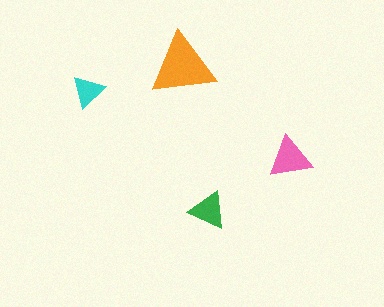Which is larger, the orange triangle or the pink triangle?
The orange one.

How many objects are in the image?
There are 4 objects in the image.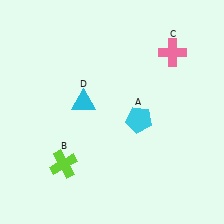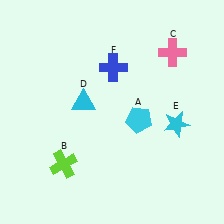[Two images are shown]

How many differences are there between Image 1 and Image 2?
There are 2 differences between the two images.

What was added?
A cyan star (E), a blue cross (F) were added in Image 2.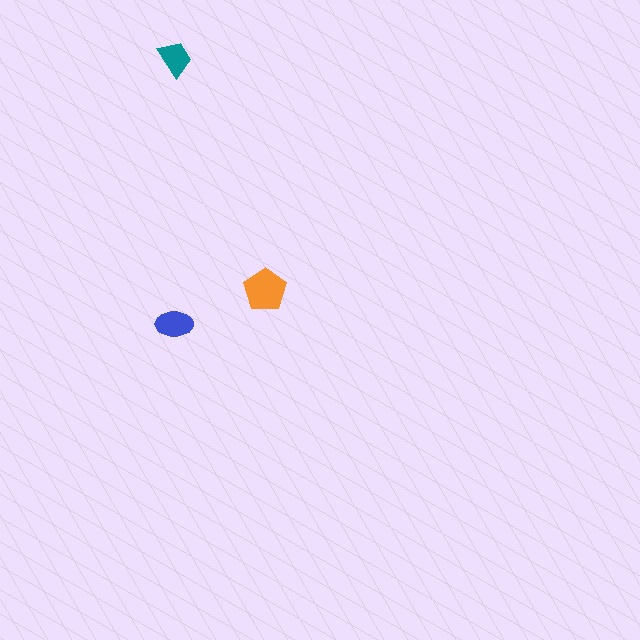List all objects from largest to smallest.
The orange pentagon, the blue ellipse, the teal trapezoid.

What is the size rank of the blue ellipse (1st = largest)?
2nd.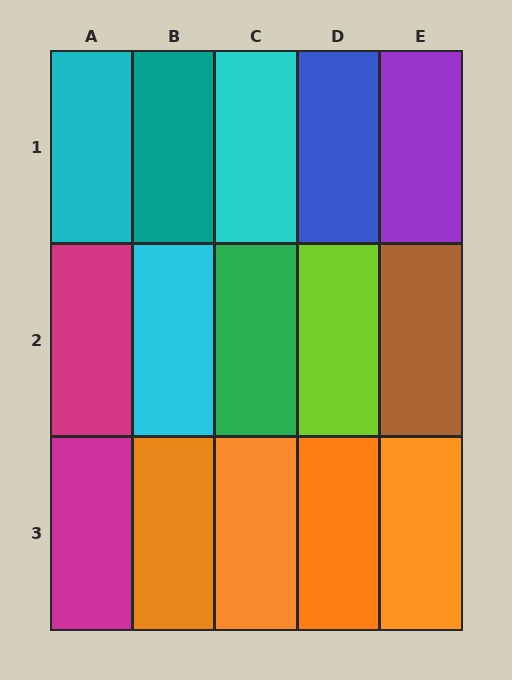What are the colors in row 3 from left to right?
Magenta, orange, orange, orange, orange.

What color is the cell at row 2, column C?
Green.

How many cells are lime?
1 cell is lime.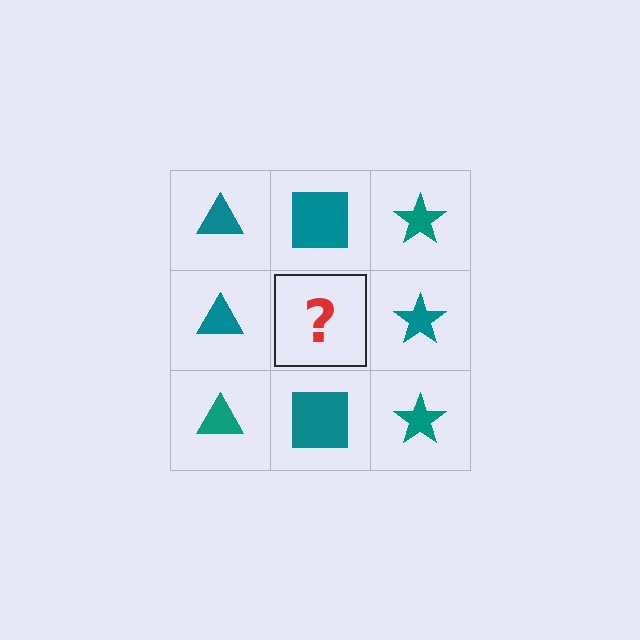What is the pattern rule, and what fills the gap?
The rule is that each column has a consistent shape. The gap should be filled with a teal square.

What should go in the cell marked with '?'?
The missing cell should contain a teal square.